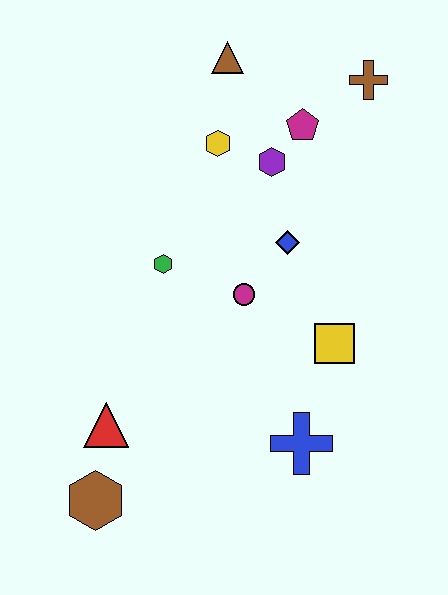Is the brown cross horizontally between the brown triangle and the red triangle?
No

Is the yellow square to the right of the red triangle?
Yes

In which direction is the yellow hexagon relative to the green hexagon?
The yellow hexagon is above the green hexagon.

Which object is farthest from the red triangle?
The brown cross is farthest from the red triangle.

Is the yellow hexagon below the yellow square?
No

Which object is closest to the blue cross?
The yellow square is closest to the blue cross.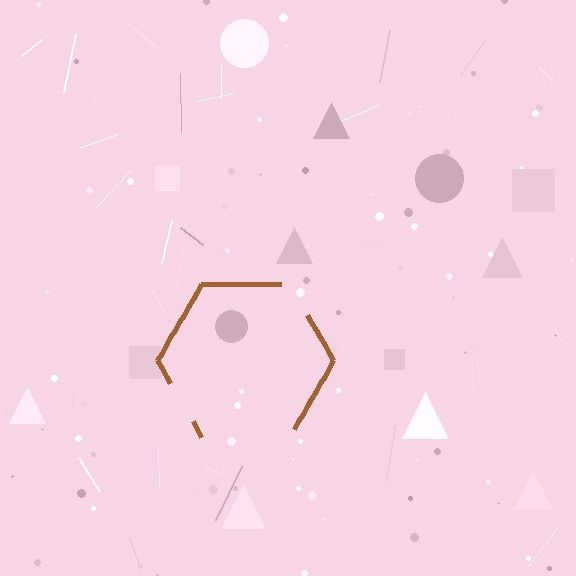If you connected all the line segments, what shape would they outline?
They would outline a hexagon.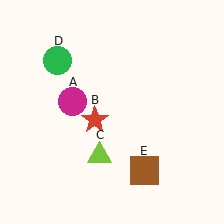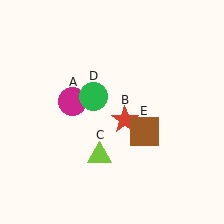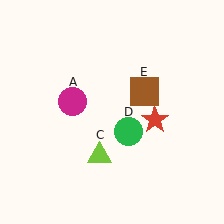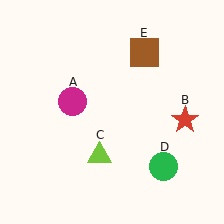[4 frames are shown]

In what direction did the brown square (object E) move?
The brown square (object E) moved up.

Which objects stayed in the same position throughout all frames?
Magenta circle (object A) and lime triangle (object C) remained stationary.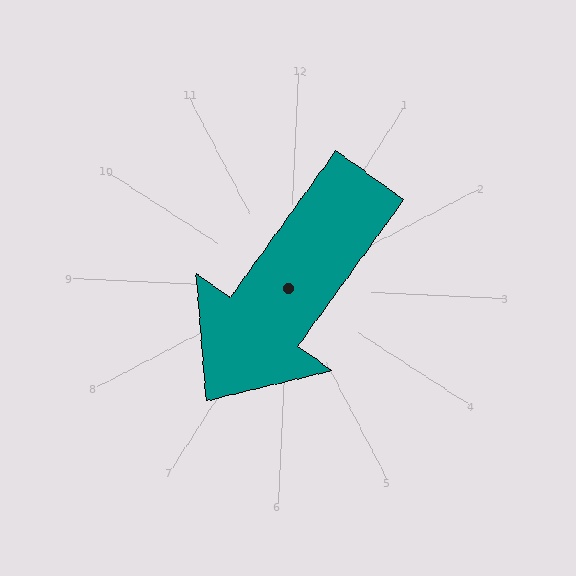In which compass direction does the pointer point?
Southwest.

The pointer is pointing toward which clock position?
Roughly 7 o'clock.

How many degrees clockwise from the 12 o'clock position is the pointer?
Approximately 213 degrees.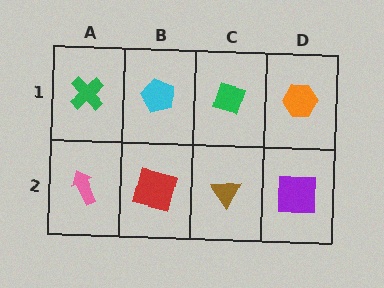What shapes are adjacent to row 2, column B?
A cyan pentagon (row 1, column B), a pink arrow (row 2, column A), a brown triangle (row 2, column C).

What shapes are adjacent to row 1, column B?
A red square (row 2, column B), a green cross (row 1, column A), a green diamond (row 1, column C).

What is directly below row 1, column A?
A pink arrow.